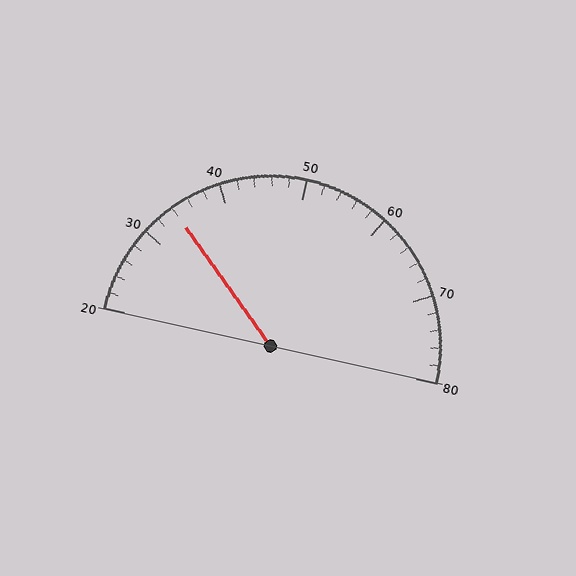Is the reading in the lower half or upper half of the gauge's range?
The reading is in the lower half of the range (20 to 80).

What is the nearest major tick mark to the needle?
The nearest major tick mark is 30.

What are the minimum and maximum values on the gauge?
The gauge ranges from 20 to 80.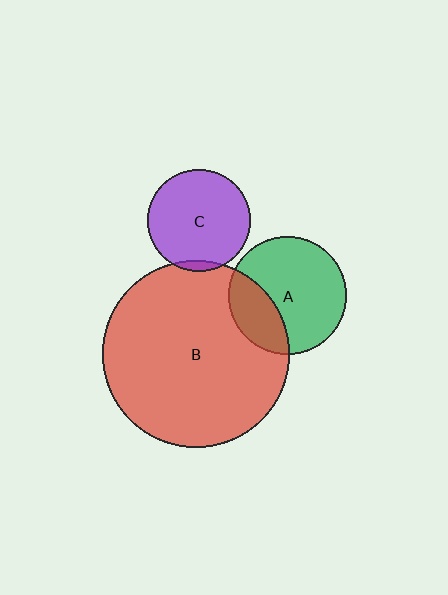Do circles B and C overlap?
Yes.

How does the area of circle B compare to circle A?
Approximately 2.5 times.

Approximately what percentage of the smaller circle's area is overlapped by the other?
Approximately 5%.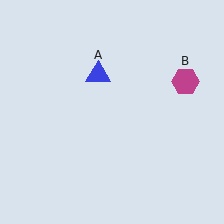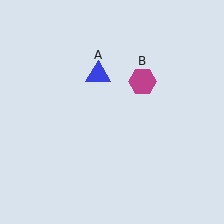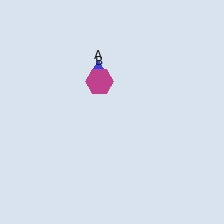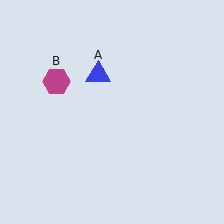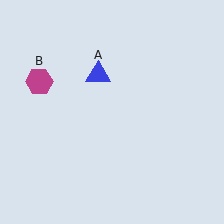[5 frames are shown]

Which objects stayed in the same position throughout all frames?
Blue triangle (object A) remained stationary.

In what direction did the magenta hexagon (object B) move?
The magenta hexagon (object B) moved left.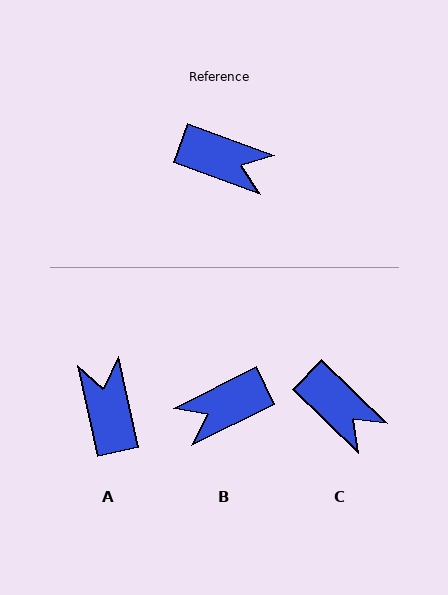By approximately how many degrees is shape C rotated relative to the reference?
Approximately 24 degrees clockwise.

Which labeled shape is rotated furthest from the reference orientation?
B, about 133 degrees away.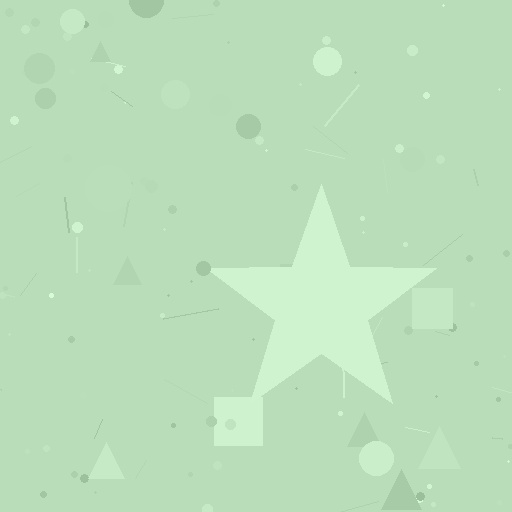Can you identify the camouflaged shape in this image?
The camouflaged shape is a star.